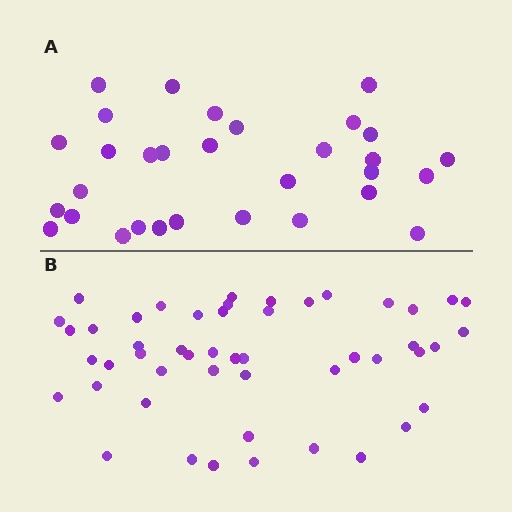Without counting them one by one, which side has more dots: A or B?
Region B (the bottom region) has more dots.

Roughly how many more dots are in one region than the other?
Region B has approximately 20 more dots than region A.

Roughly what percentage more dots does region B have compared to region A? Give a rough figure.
About 60% more.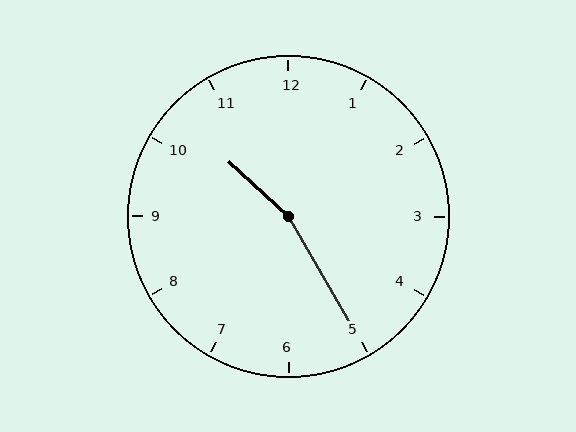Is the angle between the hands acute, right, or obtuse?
It is obtuse.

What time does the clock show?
10:25.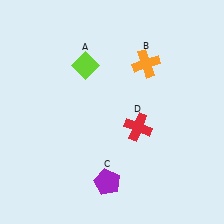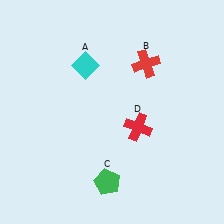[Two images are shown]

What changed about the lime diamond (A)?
In Image 1, A is lime. In Image 2, it changed to cyan.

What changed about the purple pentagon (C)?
In Image 1, C is purple. In Image 2, it changed to green.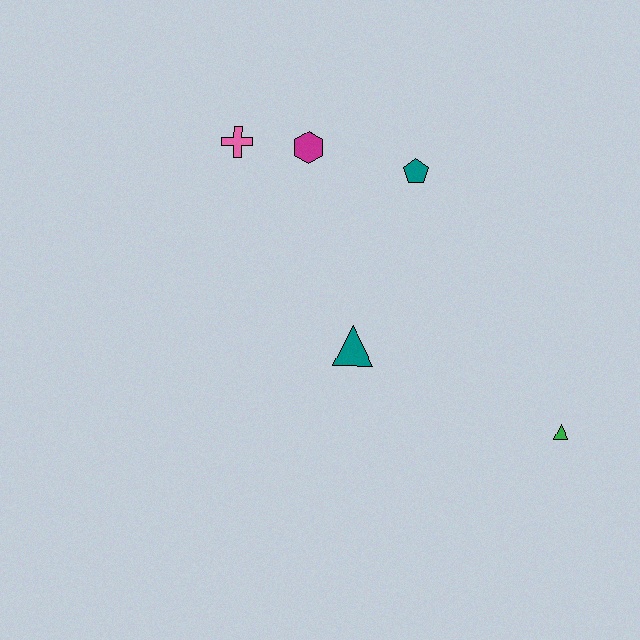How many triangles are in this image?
There are 2 triangles.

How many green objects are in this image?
There is 1 green object.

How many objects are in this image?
There are 5 objects.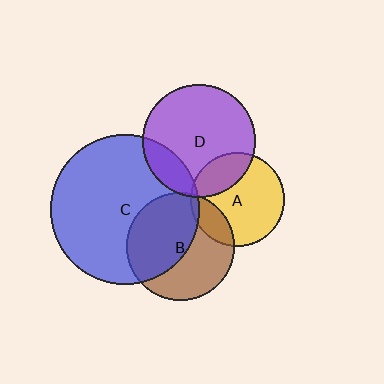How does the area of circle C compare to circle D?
Approximately 1.8 times.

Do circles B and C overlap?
Yes.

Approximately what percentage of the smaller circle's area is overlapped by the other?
Approximately 50%.